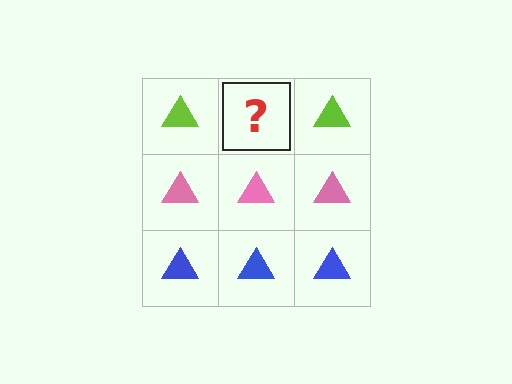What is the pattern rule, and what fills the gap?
The rule is that each row has a consistent color. The gap should be filled with a lime triangle.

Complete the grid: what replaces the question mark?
The question mark should be replaced with a lime triangle.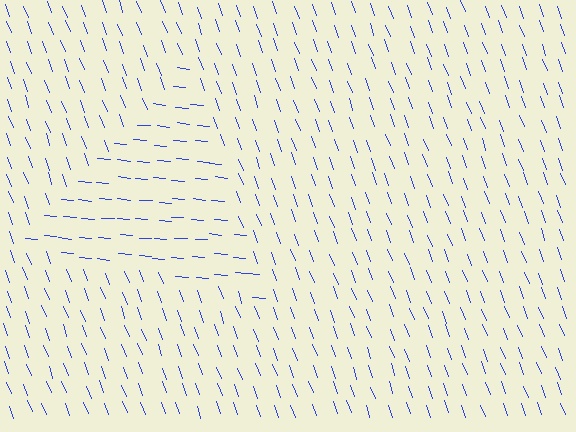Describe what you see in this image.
The image is filled with small blue line segments. A triangle region in the image has lines oriented differently from the surrounding lines, creating a visible texture boundary.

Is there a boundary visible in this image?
Yes, there is a texture boundary formed by a change in line orientation.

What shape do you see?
I see a triangle.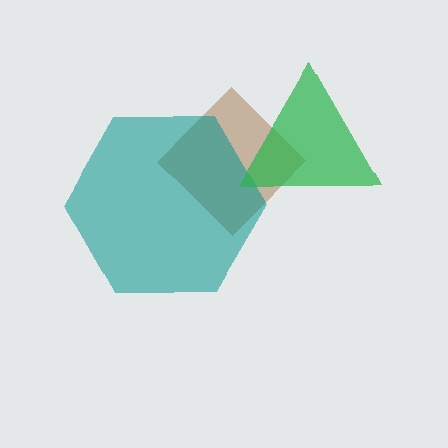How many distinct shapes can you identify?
There are 3 distinct shapes: a brown diamond, a teal hexagon, a green triangle.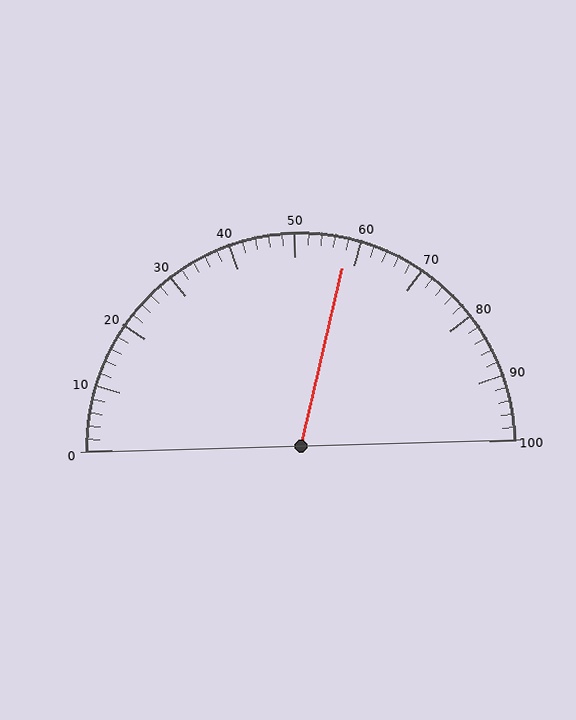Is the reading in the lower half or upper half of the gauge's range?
The reading is in the upper half of the range (0 to 100).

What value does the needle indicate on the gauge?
The needle indicates approximately 58.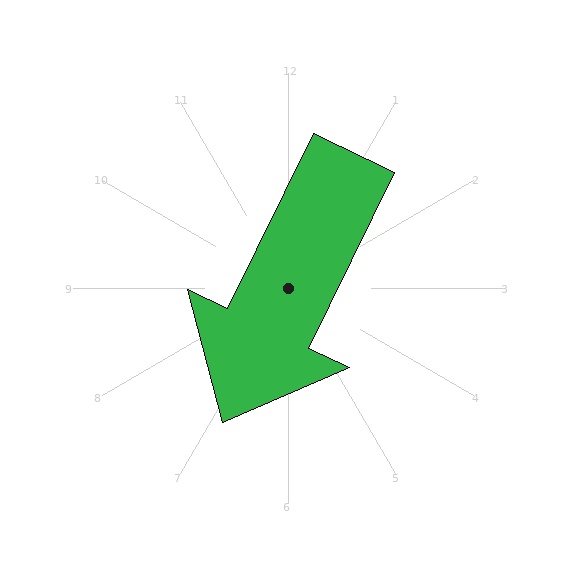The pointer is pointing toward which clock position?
Roughly 7 o'clock.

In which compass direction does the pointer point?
Southwest.